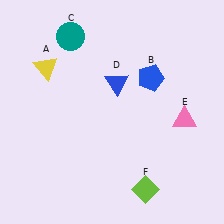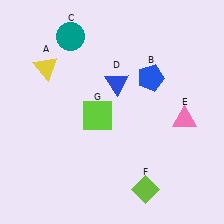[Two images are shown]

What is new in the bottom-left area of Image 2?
A lime square (G) was added in the bottom-left area of Image 2.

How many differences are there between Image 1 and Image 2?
There is 1 difference between the two images.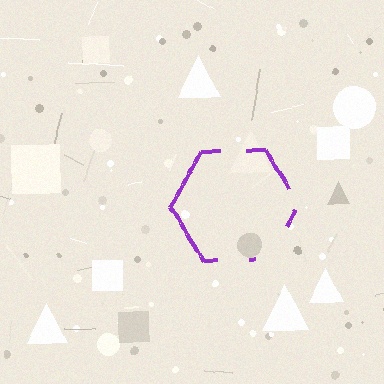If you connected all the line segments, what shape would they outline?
They would outline a hexagon.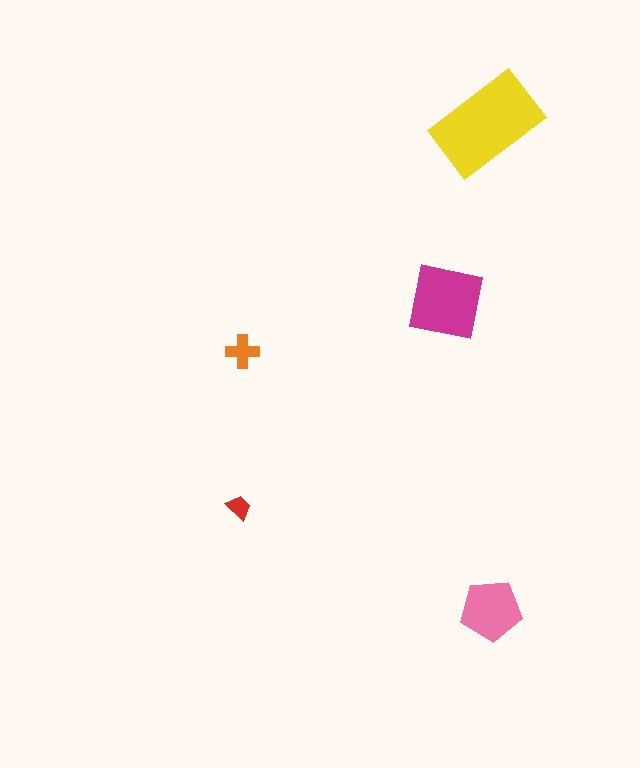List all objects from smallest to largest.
The red trapezoid, the orange cross, the pink pentagon, the magenta square, the yellow rectangle.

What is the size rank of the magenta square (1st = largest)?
2nd.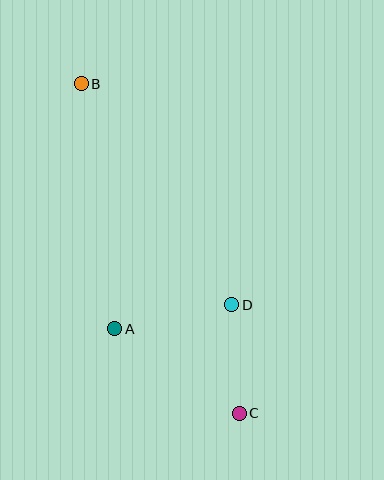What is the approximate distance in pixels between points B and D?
The distance between B and D is approximately 267 pixels.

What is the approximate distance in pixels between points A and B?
The distance between A and B is approximately 247 pixels.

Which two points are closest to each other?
Points C and D are closest to each other.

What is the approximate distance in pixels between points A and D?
The distance between A and D is approximately 120 pixels.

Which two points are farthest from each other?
Points B and C are farthest from each other.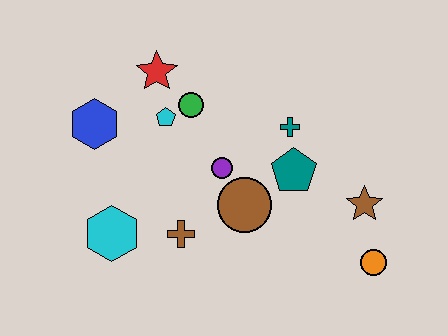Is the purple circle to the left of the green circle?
No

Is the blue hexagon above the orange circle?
Yes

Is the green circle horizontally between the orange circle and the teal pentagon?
No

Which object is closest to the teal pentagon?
The teal cross is closest to the teal pentagon.